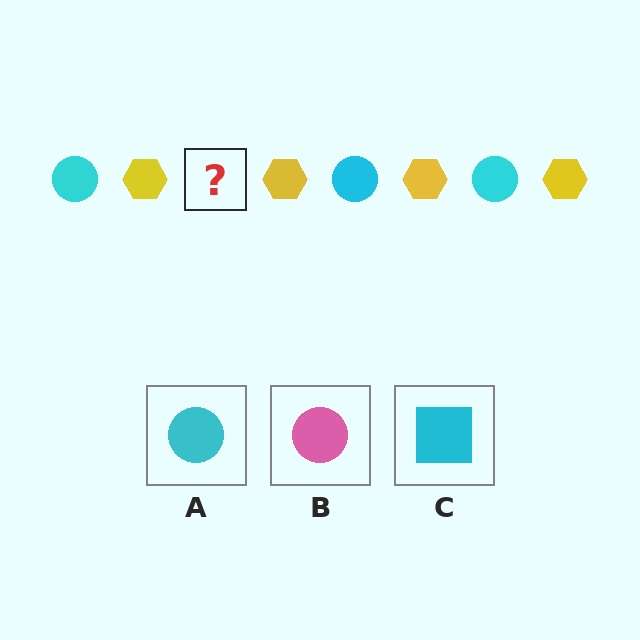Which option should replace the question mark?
Option A.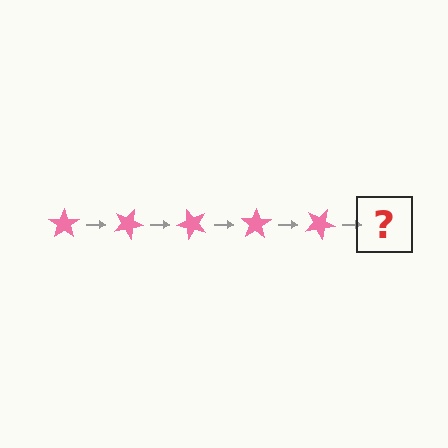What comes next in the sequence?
The next element should be a pink star rotated 125 degrees.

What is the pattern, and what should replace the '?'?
The pattern is that the star rotates 25 degrees each step. The '?' should be a pink star rotated 125 degrees.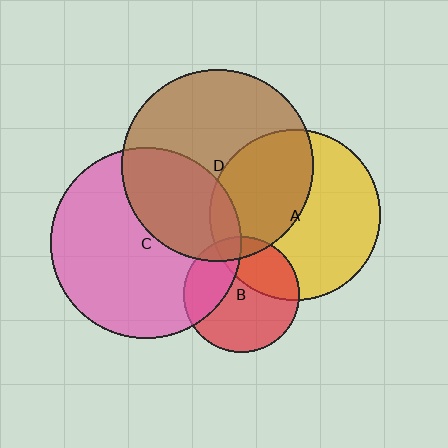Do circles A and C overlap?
Yes.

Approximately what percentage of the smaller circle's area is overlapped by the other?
Approximately 10%.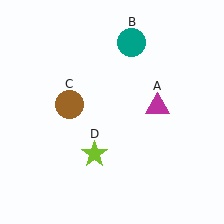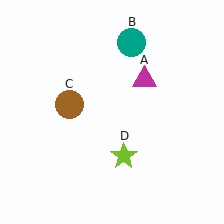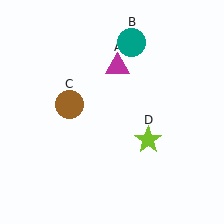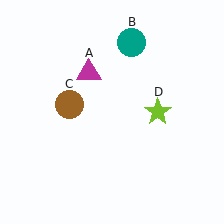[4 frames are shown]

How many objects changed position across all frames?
2 objects changed position: magenta triangle (object A), lime star (object D).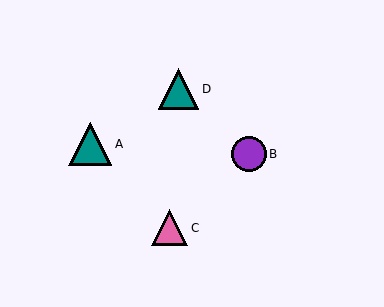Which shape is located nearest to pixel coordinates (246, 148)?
The purple circle (labeled B) at (249, 154) is nearest to that location.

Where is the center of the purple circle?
The center of the purple circle is at (249, 154).